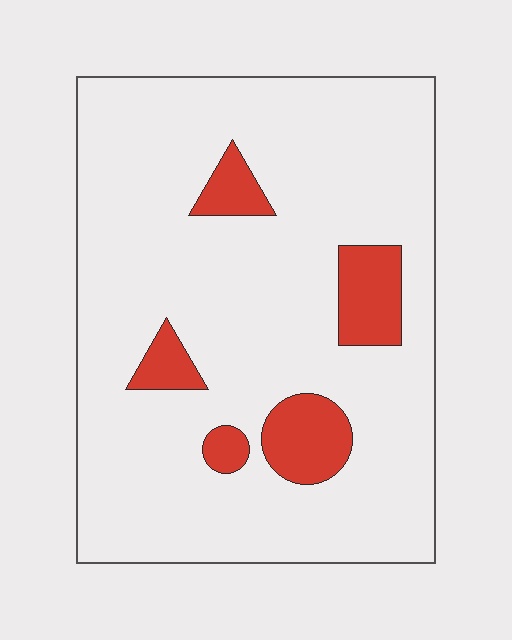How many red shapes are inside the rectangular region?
5.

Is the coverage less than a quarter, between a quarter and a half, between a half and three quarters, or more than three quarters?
Less than a quarter.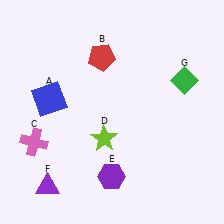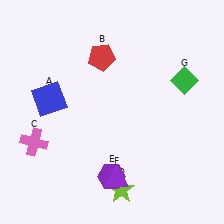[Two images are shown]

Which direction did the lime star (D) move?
The lime star (D) moved down.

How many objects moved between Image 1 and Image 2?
2 objects moved between the two images.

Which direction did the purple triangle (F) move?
The purple triangle (F) moved right.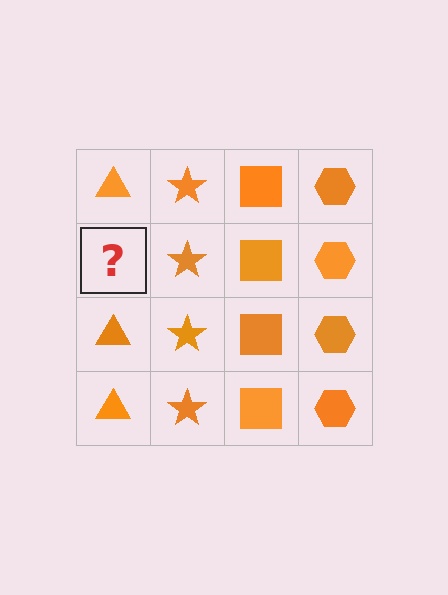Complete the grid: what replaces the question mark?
The question mark should be replaced with an orange triangle.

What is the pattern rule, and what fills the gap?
The rule is that each column has a consistent shape. The gap should be filled with an orange triangle.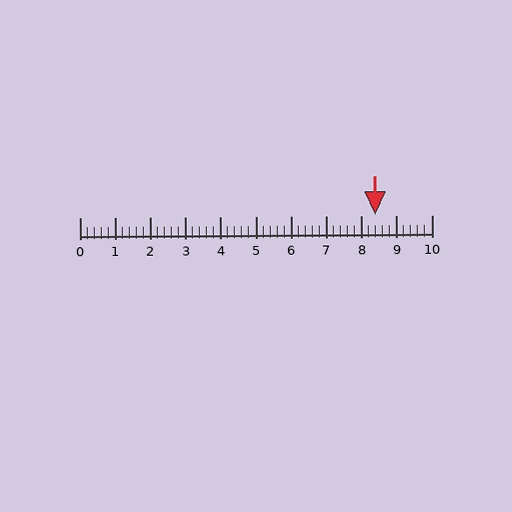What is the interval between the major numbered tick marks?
The major tick marks are spaced 1 units apart.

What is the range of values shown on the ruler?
The ruler shows values from 0 to 10.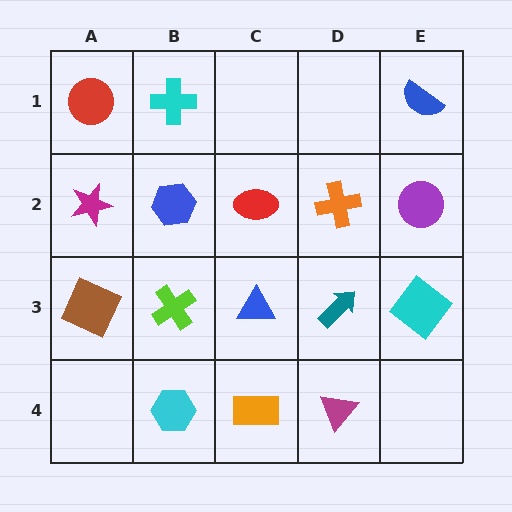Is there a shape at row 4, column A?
No, that cell is empty.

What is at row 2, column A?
A magenta star.